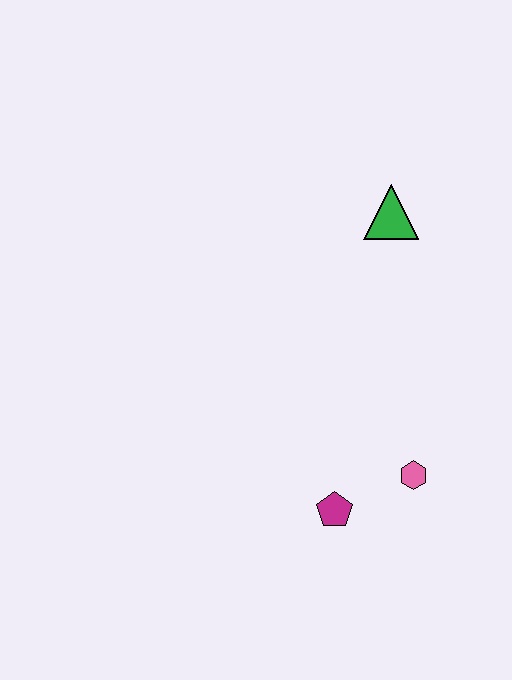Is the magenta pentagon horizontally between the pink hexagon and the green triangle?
No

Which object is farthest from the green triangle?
The magenta pentagon is farthest from the green triangle.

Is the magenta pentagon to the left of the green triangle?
Yes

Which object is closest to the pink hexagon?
The magenta pentagon is closest to the pink hexagon.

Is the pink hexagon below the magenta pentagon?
No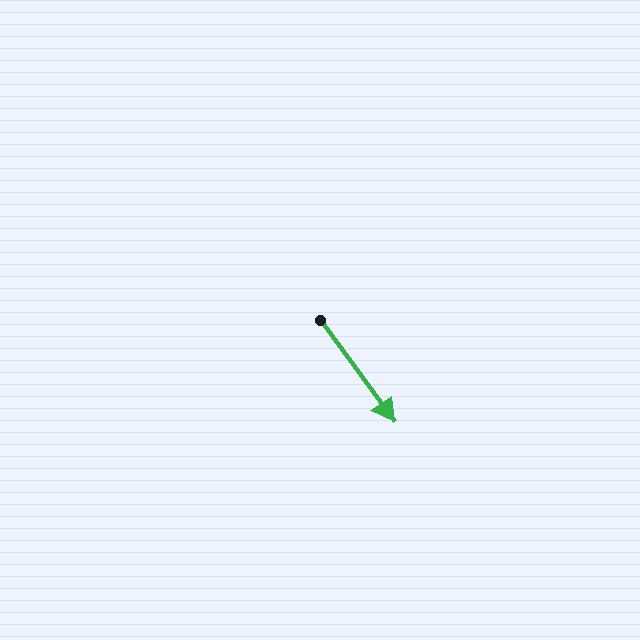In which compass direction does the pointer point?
Southeast.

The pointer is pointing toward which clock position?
Roughly 5 o'clock.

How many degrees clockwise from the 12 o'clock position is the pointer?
Approximately 144 degrees.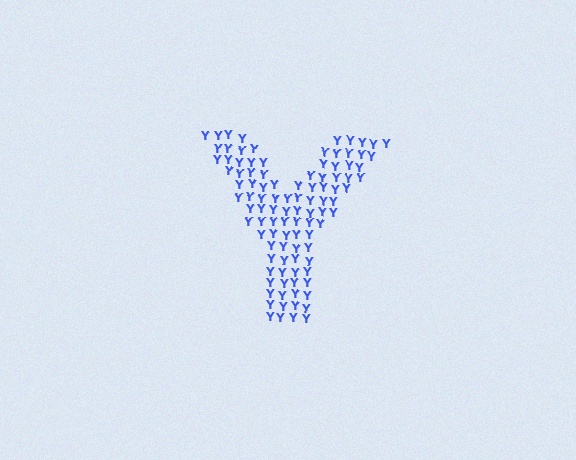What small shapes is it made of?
It is made of small letter Y's.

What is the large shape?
The large shape is the letter Y.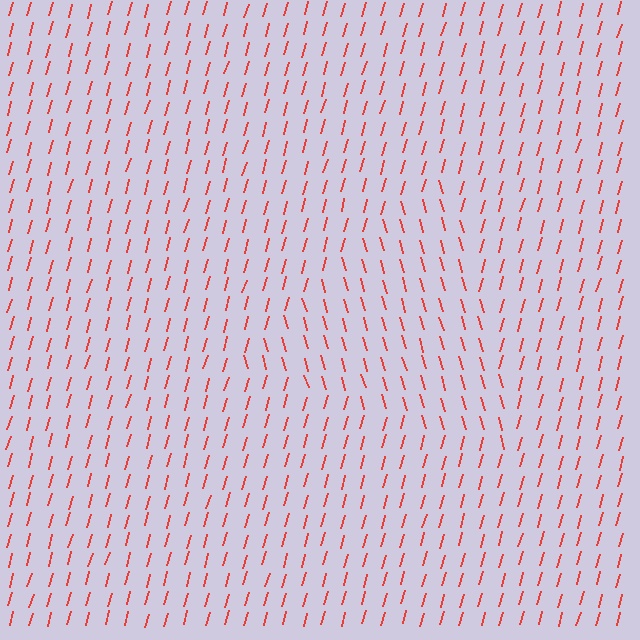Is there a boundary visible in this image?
Yes, there is a texture boundary formed by a change in line orientation.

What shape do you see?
I see a triangle.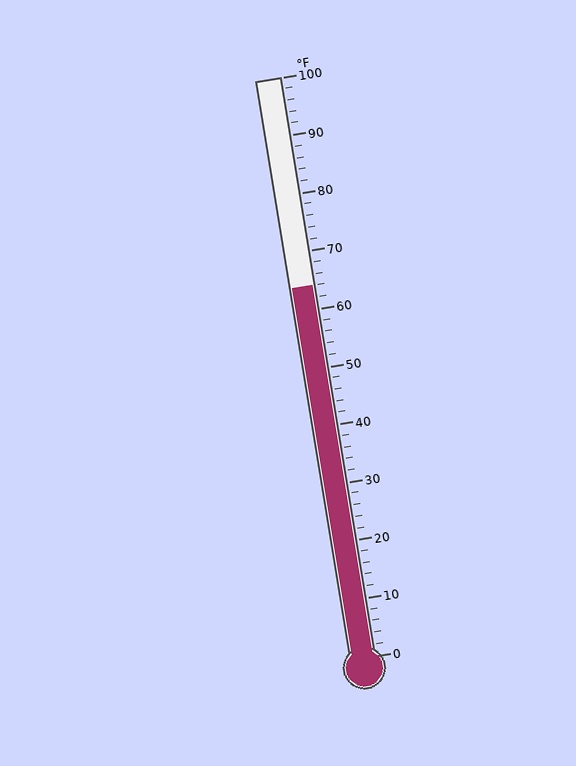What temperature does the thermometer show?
The thermometer shows approximately 64°F.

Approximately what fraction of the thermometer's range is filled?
The thermometer is filled to approximately 65% of its range.